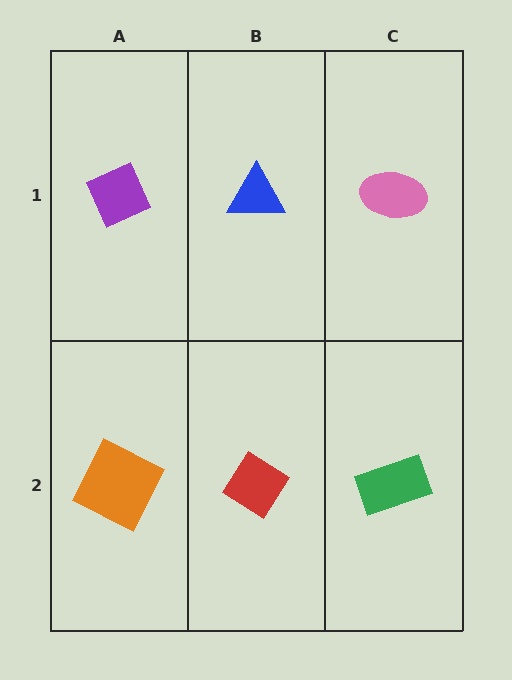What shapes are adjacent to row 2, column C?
A pink ellipse (row 1, column C), a red diamond (row 2, column B).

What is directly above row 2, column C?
A pink ellipse.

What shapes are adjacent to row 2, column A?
A purple diamond (row 1, column A), a red diamond (row 2, column B).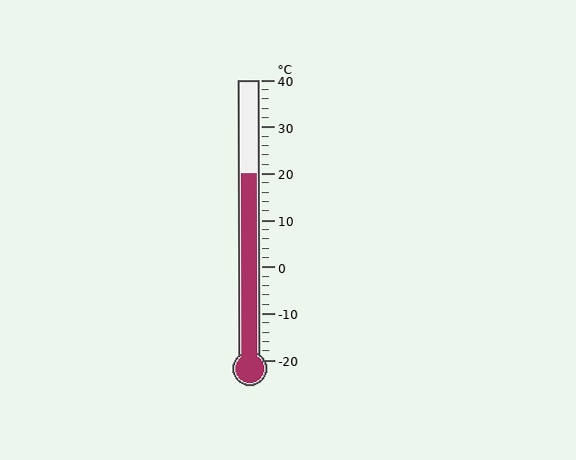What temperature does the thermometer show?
The thermometer shows approximately 20°C.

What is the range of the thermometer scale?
The thermometer scale ranges from -20°C to 40°C.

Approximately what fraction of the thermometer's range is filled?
The thermometer is filled to approximately 65% of its range.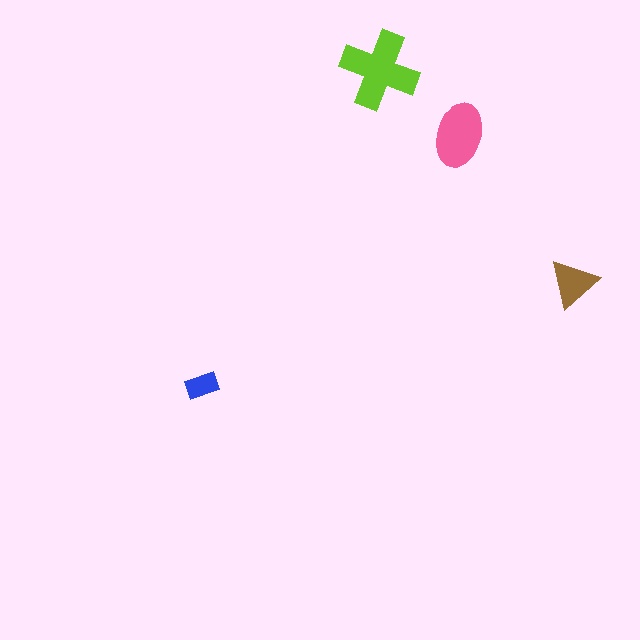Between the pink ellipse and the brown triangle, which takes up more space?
The pink ellipse.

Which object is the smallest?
The blue rectangle.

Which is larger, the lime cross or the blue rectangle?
The lime cross.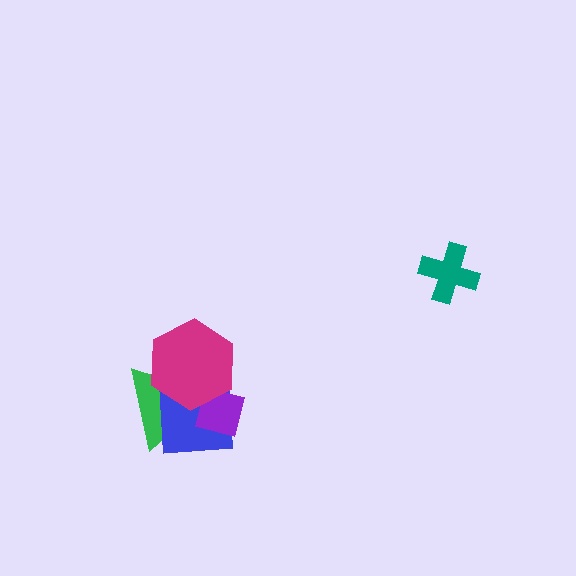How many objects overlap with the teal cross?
0 objects overlap with the teal cross.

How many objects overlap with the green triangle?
3 objects overlap with the green triangle.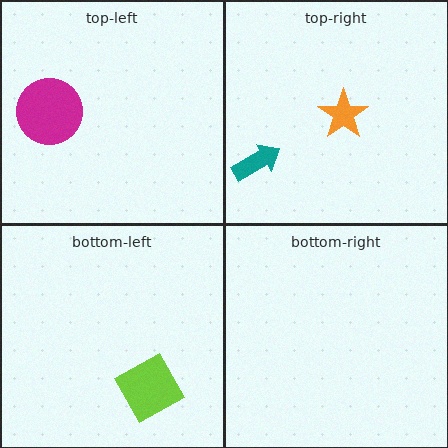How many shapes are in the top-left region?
1.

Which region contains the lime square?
The bottom-left region.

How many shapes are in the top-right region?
2.